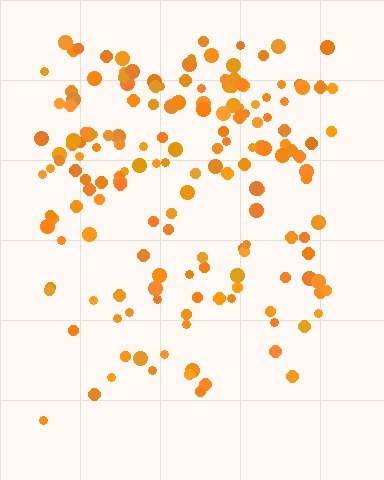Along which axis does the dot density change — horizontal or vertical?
Vertical.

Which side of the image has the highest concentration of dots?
The top.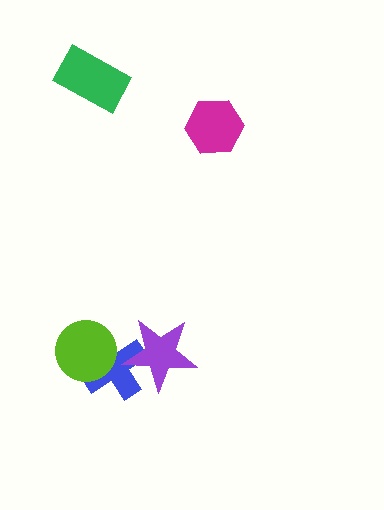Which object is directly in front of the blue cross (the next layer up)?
The lime circle is directly in front of the blue cross.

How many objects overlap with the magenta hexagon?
0 objects overlap with the magenta hexagon.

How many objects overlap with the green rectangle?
0 objects overlap with the green rectangle.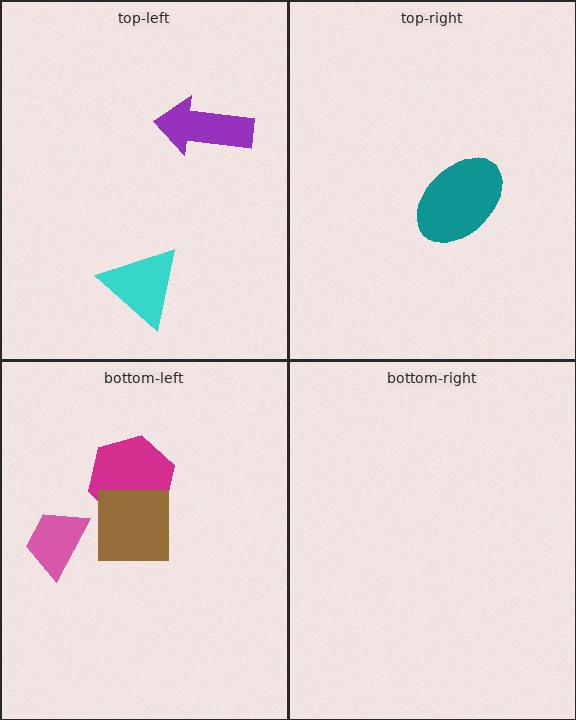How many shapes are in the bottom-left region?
3.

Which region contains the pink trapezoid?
The bottom-left region.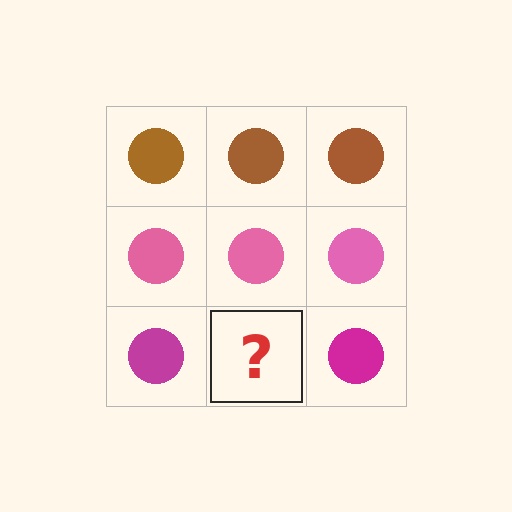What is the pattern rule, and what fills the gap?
The rule is that each row has a consistent color. The gap should be filled with a magenta circle.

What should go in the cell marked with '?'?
The missing cell should contain a magenta circle.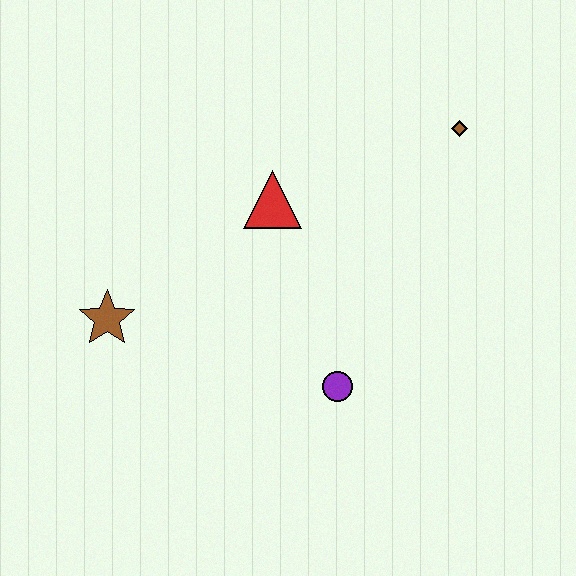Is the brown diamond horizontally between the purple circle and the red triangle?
No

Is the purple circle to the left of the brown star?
No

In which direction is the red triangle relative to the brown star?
The red triangle is to the right of the brown star.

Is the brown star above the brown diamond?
No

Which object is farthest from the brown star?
The brown diamond is farthest from the brown star.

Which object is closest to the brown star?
The red triangle is closest to the brown star.